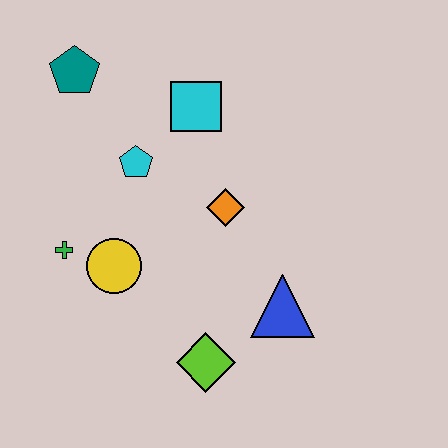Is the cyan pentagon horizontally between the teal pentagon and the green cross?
No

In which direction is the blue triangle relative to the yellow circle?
The blue triangle is to the right of the yellow circle.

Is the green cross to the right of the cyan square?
No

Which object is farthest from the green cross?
The blue triangle is farthest from the green cross.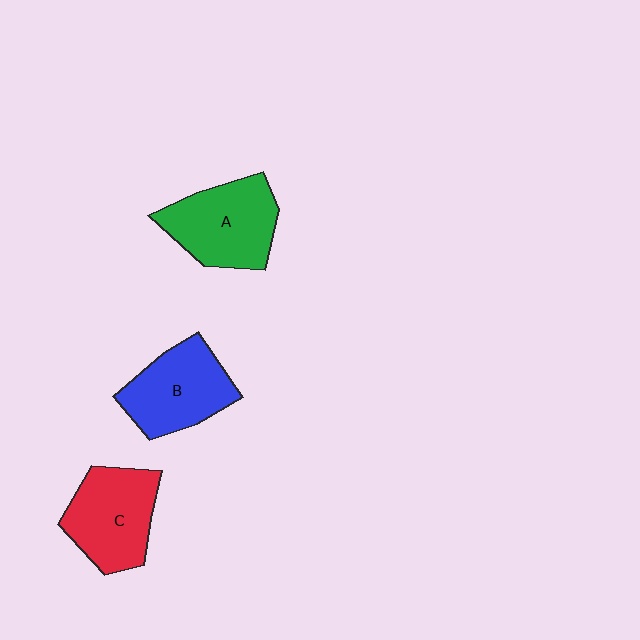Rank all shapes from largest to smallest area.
From largest to smallest: A (green), C (red), B (blue).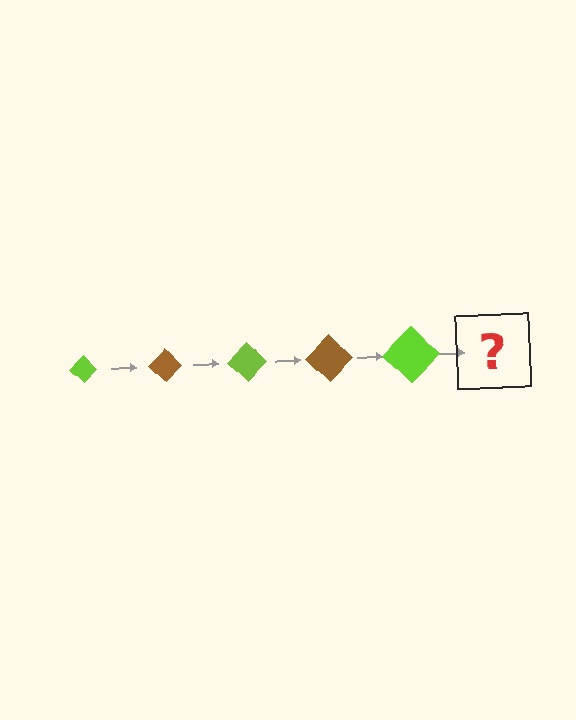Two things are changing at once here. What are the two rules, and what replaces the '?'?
The two rules are that the diamond grows larger each step and the color cycles through lime and brown. The '?' should be a brown diamond, larger than the previous one.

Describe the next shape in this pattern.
It should be a brown diamond, larger than the previous one.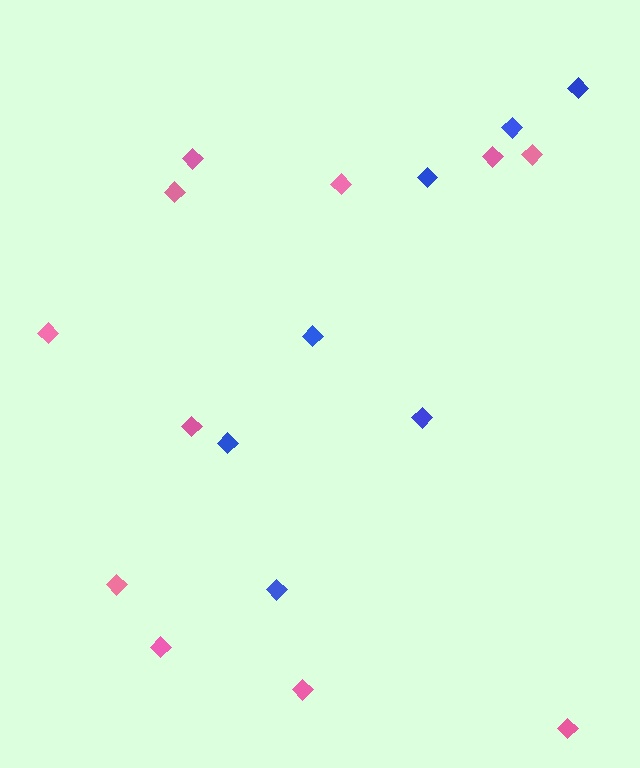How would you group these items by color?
There are 2 groups: one group of blue diamonds (7) and one group of pink diamonds (11).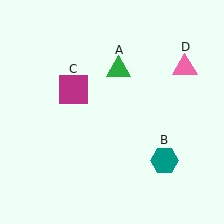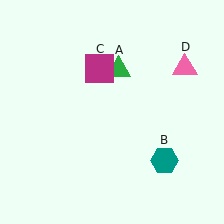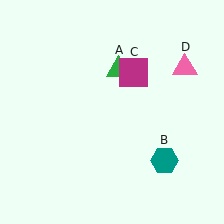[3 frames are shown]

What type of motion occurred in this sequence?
The magenta square (object C) rotated clockwise around the center of the scene.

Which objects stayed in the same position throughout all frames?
Green triangle (object A) and teal hexagon (object B) and pink triangle (object D) remained stationary.